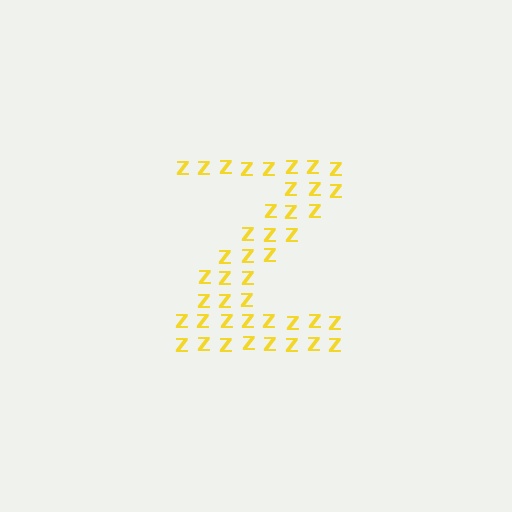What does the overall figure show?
The overall figure shows the letter Z.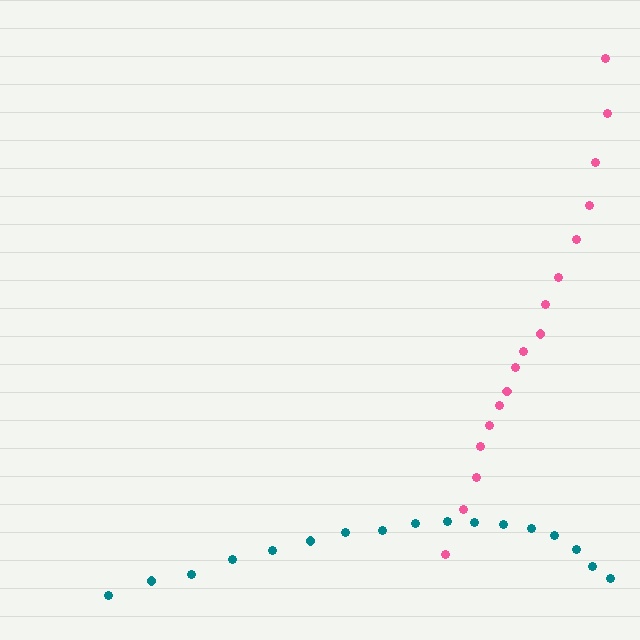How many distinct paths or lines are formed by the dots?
There are 2 distinct paths.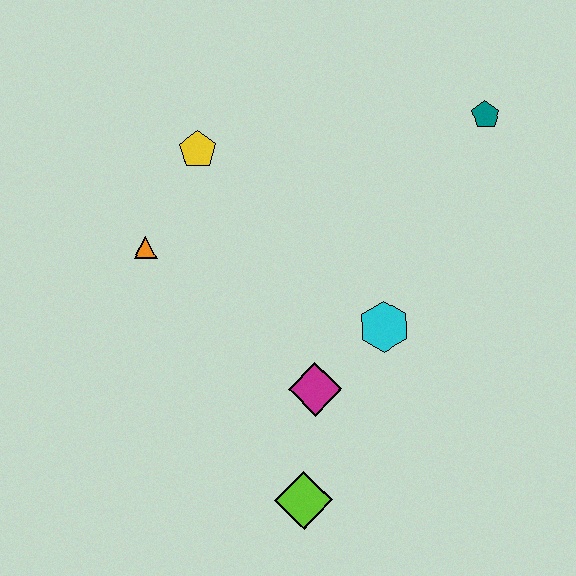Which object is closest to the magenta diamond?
The cyan hexagon is closest to the magenta diamond.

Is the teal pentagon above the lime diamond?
Yes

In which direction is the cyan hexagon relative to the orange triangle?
The cyan hexagon is to the right of the orange triangle.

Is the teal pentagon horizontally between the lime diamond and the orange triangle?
No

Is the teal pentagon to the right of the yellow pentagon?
Yes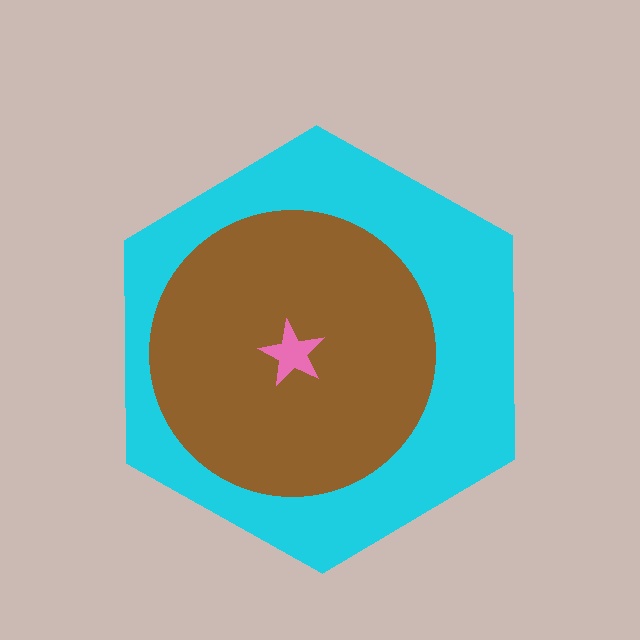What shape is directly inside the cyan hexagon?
The brown circle.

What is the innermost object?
The pink star.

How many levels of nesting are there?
3.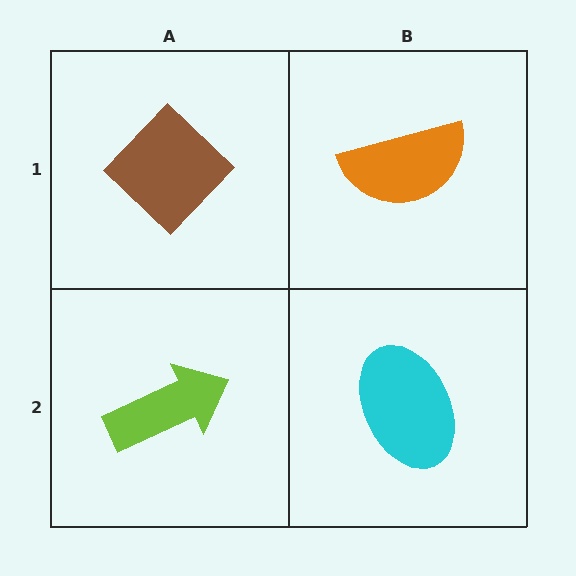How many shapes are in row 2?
2 shapes.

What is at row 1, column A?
A brown diamond.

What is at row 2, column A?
A lime arrow.